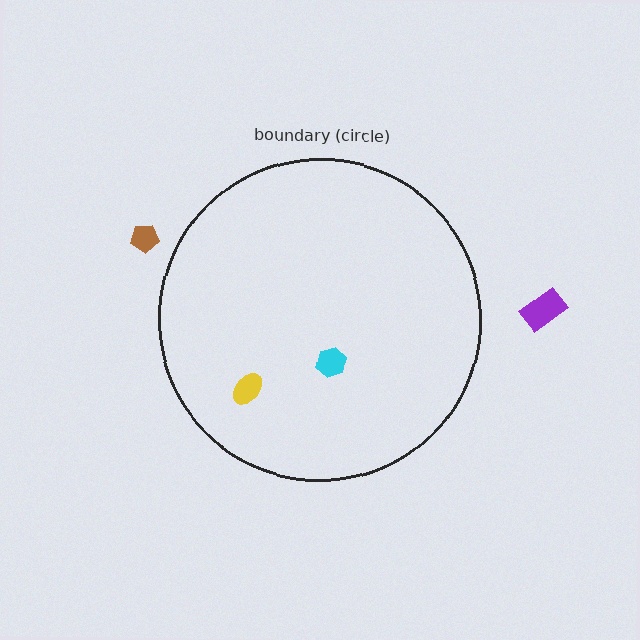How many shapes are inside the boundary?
2 inside, 2 outside.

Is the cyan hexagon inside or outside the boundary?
Inside.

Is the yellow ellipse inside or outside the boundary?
Inside.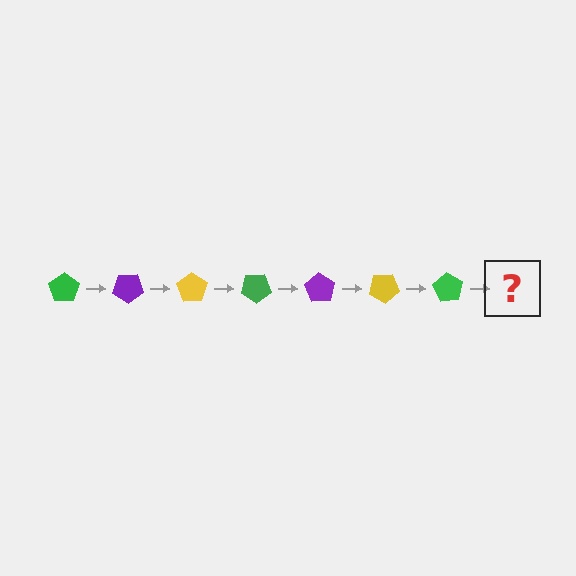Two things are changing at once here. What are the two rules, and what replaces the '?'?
The two rules are that it rotates 35 degrees each step and the color cycles through green, purple, and yellow. The '?' should be a purple pentagon, rotated 245 degrees from the start.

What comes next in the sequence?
The next element should be a purple pentagon, rotated 245 degrees from the start.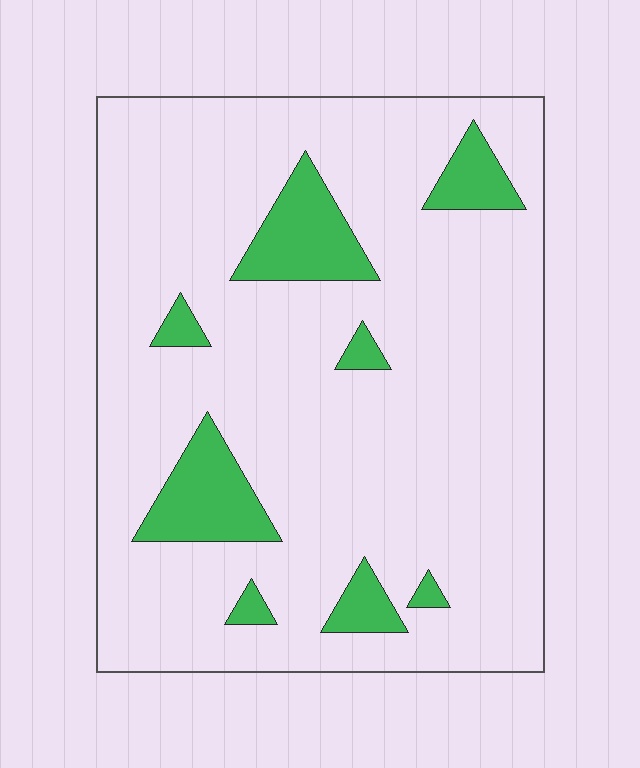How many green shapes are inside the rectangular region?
8.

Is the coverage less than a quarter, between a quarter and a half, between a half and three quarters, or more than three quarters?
Less than a quarter.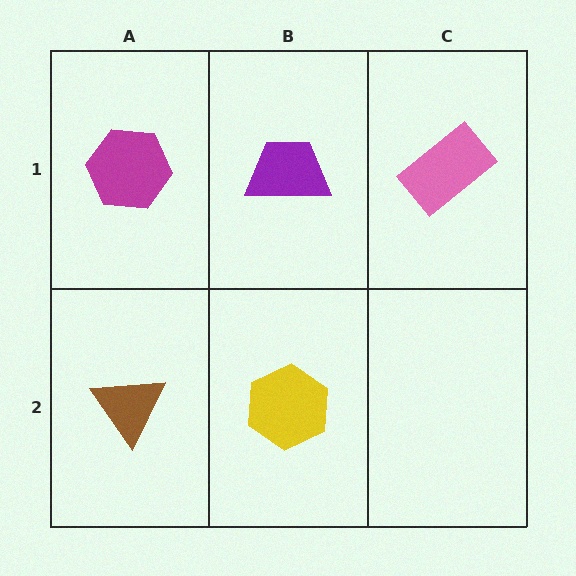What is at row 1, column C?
A pink rectangle.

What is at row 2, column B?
A yellow hexagon.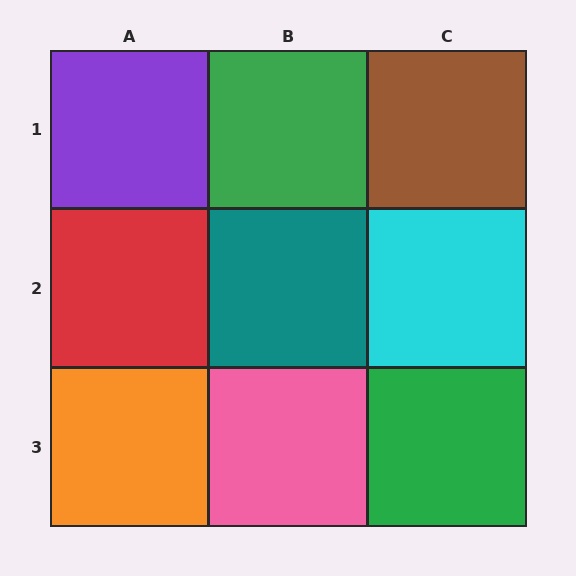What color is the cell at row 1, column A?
Purple.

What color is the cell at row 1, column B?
Green.